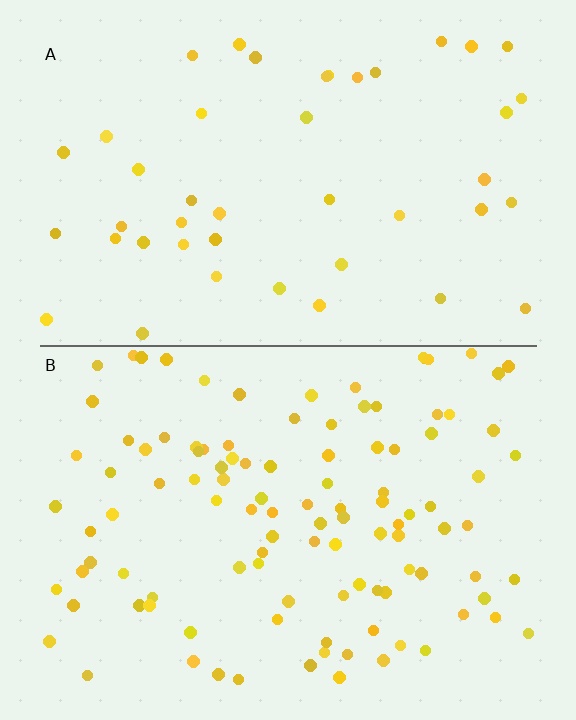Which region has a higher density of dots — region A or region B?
B (the bottom).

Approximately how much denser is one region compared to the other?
Approximately 2.5× — region B over region A.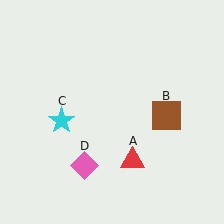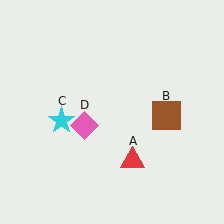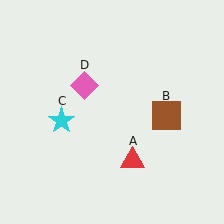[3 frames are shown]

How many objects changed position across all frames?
1 object changed position: pink diamond (object D).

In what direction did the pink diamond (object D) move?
The pink diamond (object D) moved up.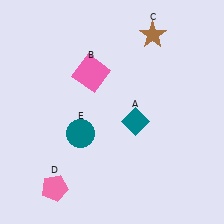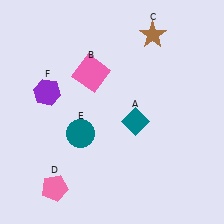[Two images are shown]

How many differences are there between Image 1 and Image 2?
There is 1 difference between the two images.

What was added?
A purple hexagon (F) was added in Image 2.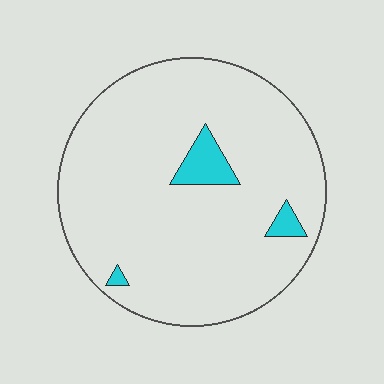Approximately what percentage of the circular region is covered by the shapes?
Approximately 5%.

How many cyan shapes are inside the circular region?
3.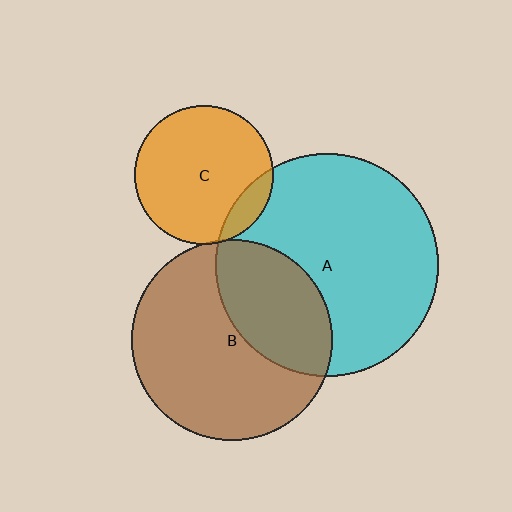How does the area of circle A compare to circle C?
Approximately 2.6 times.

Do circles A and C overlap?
Yes.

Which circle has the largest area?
Circle A (cyan).